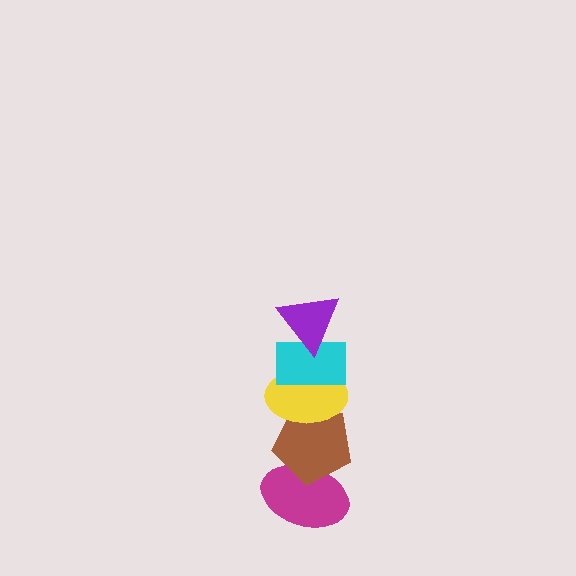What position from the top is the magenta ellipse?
The magenta ellipse is 5th from the top.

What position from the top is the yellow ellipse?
The yellow ellipse is 3rd from the top.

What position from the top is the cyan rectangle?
The cyan rectangle is 2nd from the top.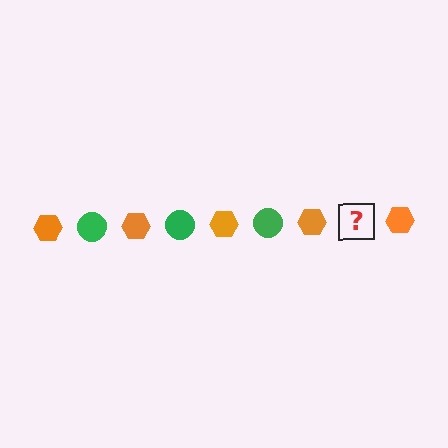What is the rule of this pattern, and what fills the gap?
The rule is that the pattern alternates between orange hexagon and green circle. The gap should be filled with a green circle.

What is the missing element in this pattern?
The missing element is a green circle.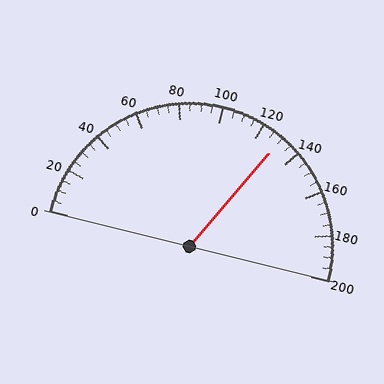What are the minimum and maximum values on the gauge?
The gauge ranges from 0 to 200.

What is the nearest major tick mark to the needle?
The nearest major tick mark is 120.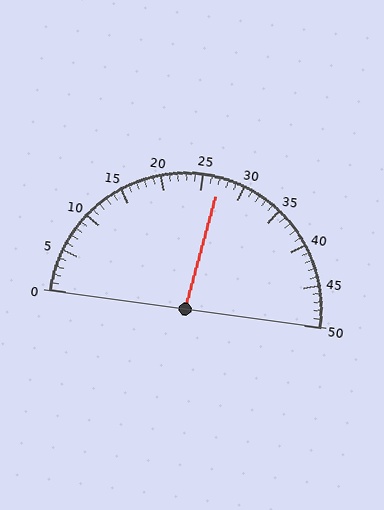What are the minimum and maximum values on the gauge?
The gauge ranges from 0 to 50.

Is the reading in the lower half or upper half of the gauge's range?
The reading is in the upper half of the range (0 to 50).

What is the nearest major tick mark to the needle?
The nearest major tick mark is 25.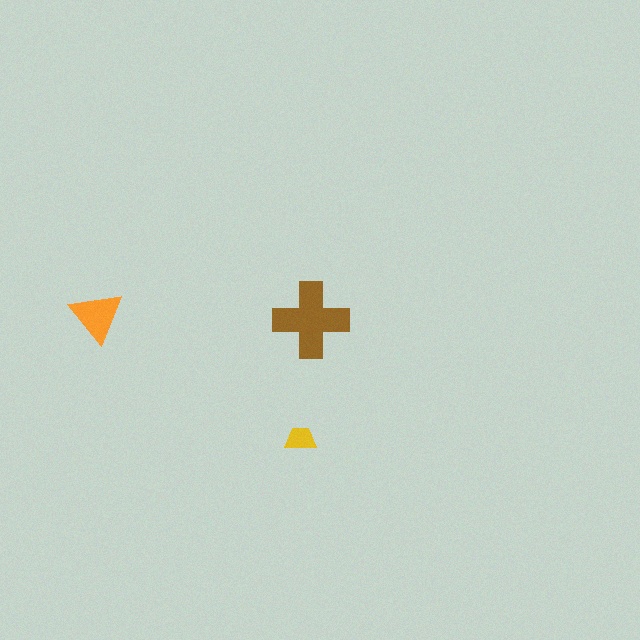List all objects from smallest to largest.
The yellow trapezoid, the orange triangle, the brown cross.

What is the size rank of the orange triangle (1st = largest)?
2nd.